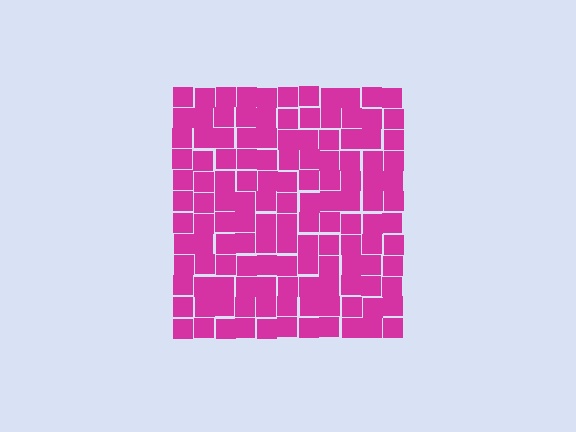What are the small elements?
The small elements are squares.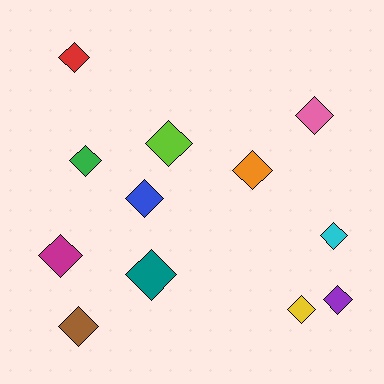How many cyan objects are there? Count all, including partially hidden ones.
There is 1 cyan object.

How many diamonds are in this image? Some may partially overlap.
There are 12 diamonds.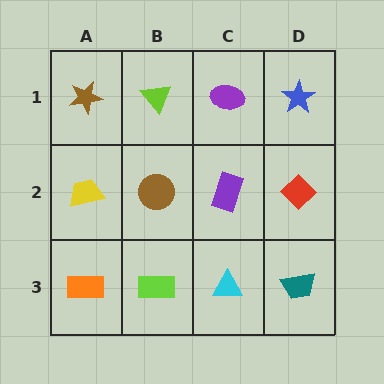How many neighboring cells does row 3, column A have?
2.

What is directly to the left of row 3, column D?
A cyan triangle.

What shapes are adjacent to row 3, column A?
A yellow trapezoid (row 2, column A), a lime rectangle (row 3, column B).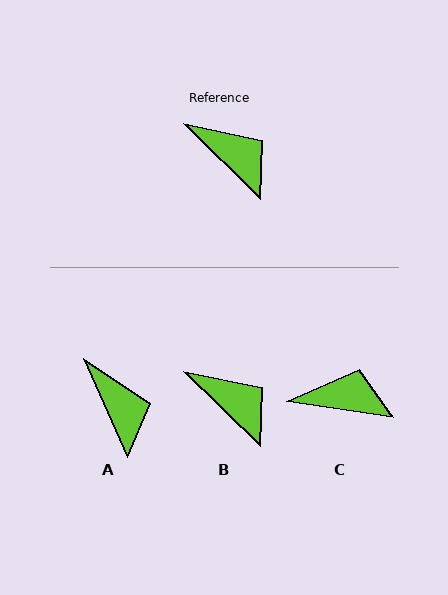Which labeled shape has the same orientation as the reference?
B.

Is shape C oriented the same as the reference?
No, it is off by about 36 degrees.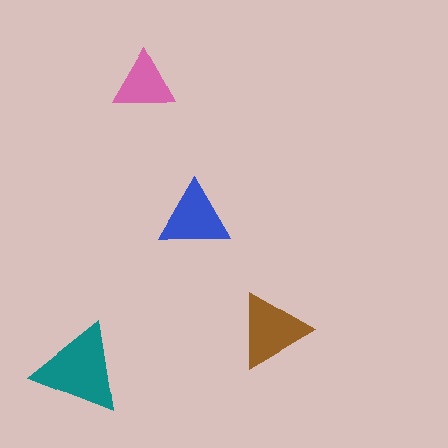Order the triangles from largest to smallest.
the teal one, the brown one, the blue one, the pink one.